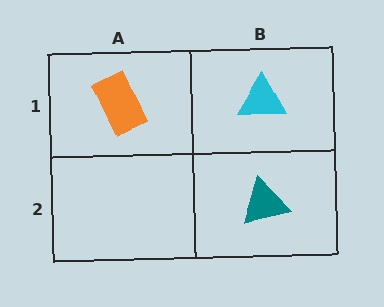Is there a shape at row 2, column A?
No, that cell is empty.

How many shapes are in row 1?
2 shapes.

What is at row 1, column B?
A cyan triangle.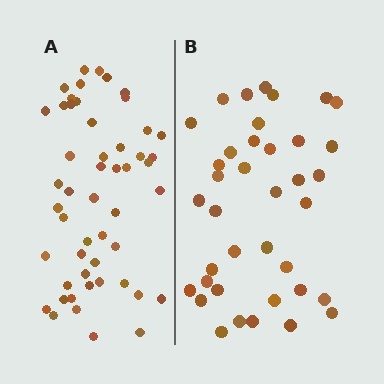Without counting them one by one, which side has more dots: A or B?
Region A (the left region) has more dots.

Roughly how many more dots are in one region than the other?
Region A has approximately 15 more dots than region B.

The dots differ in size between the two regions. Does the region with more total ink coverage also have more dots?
No. Region B has more total ink coverage because its dots are larger, but region A actually contains more individual dots. Total area can be misleading — the number of items is what matters here.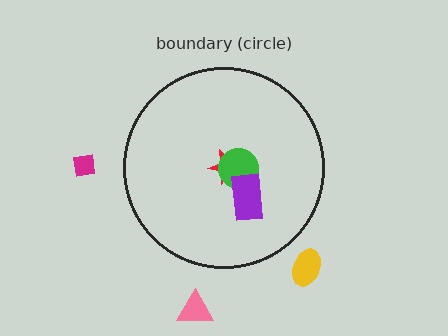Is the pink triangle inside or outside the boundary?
Outside.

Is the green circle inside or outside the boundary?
Inside.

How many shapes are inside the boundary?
3 inside, 3 outside.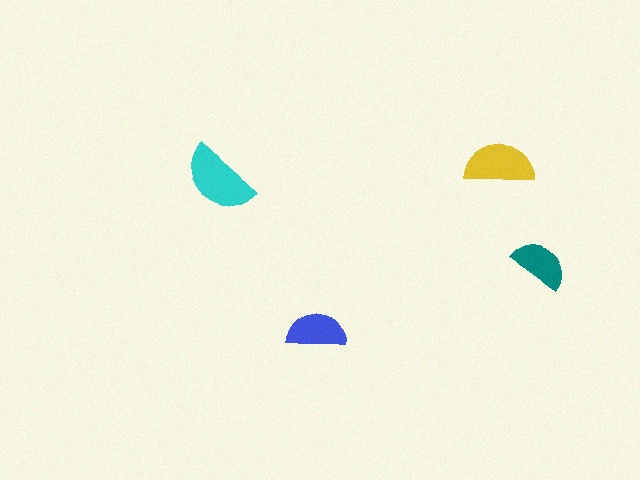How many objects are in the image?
There are 4 objects in the image.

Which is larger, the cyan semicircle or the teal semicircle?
The cyan one.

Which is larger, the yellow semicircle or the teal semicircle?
The yellow one.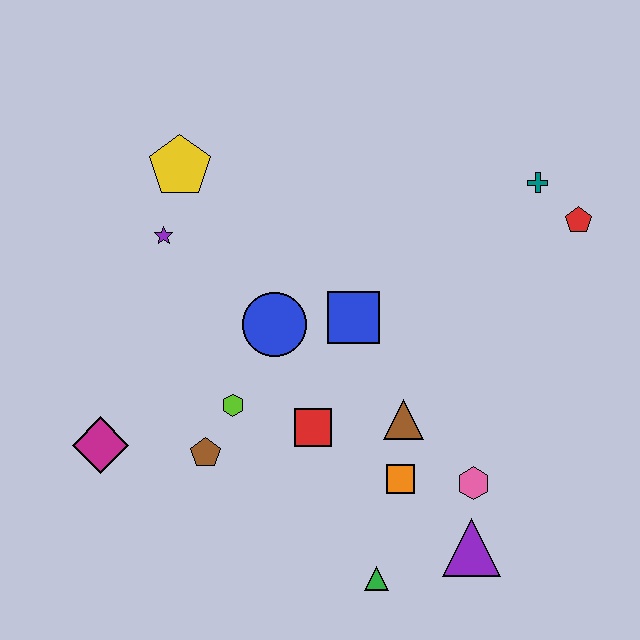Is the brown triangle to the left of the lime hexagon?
No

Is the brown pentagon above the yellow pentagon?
No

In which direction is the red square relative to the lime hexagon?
The red square is to the right of the lime hexagon.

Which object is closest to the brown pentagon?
The lime hexagon is closest to the brown pentagon.